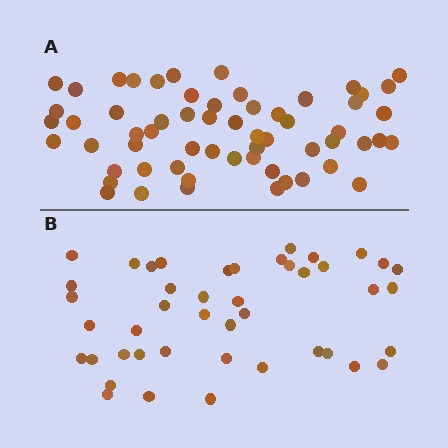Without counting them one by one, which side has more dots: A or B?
Region A (the top region) has more dots.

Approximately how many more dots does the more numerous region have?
Region A has approximately 15 more dots than region B.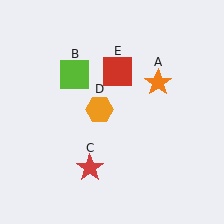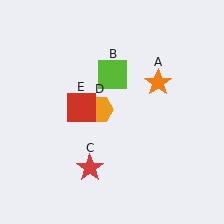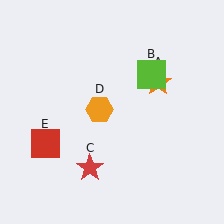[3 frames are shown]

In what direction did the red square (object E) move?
The red square (object E) moved down and to the left.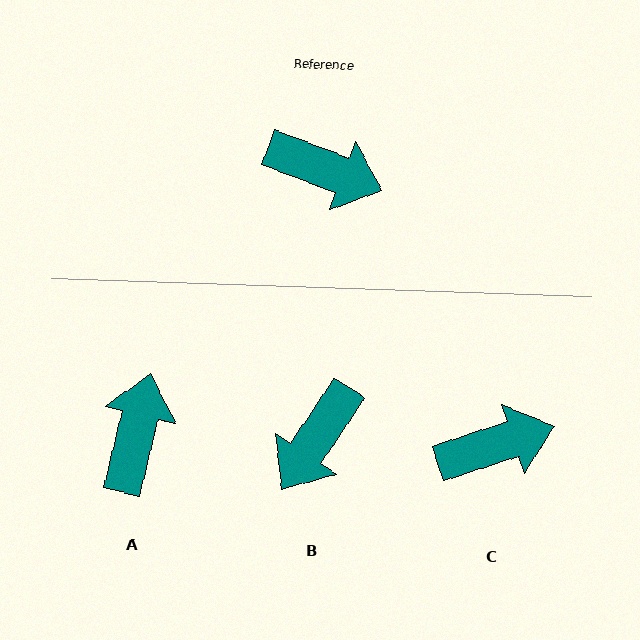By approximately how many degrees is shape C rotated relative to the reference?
Approximately 39 degrees counter-clockwise.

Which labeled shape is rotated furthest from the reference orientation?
B, about 103 degrees away.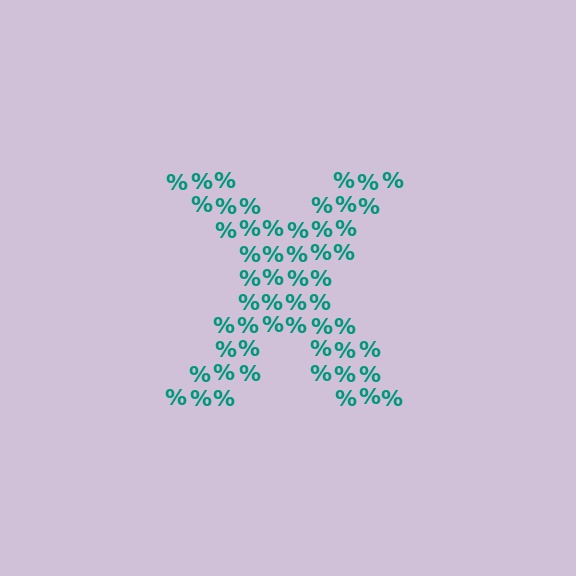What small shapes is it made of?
It is made of small percent signs.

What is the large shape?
The large shape is the letter X.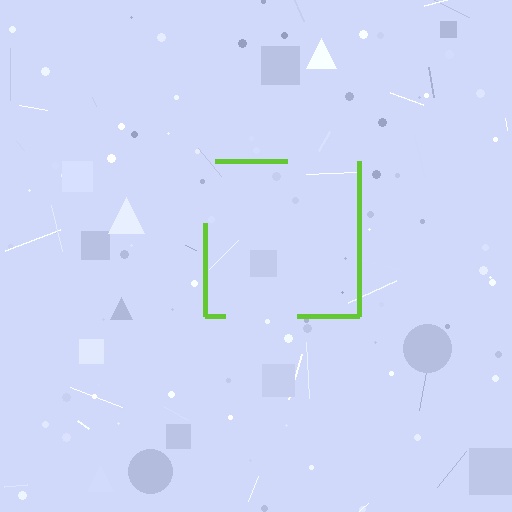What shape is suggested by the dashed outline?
The dashed outline suggests a square.